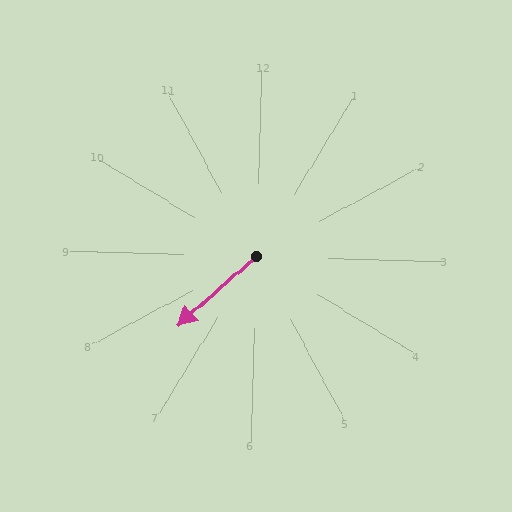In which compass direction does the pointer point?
Southwest.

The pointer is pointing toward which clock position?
Roughly 8 o'clock.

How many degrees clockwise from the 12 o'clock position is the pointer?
Approximately 227 degrees.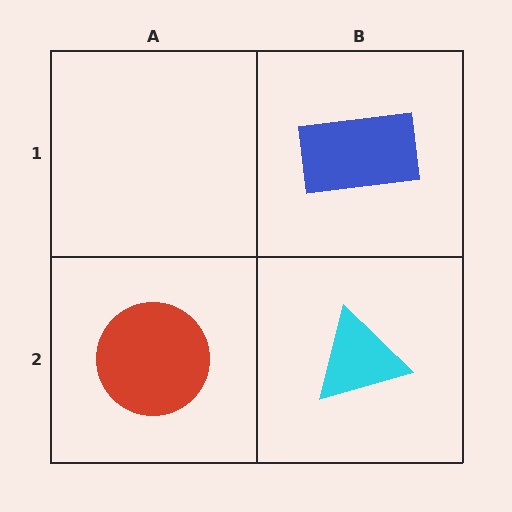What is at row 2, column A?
A red circle.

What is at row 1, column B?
A blue rectangle.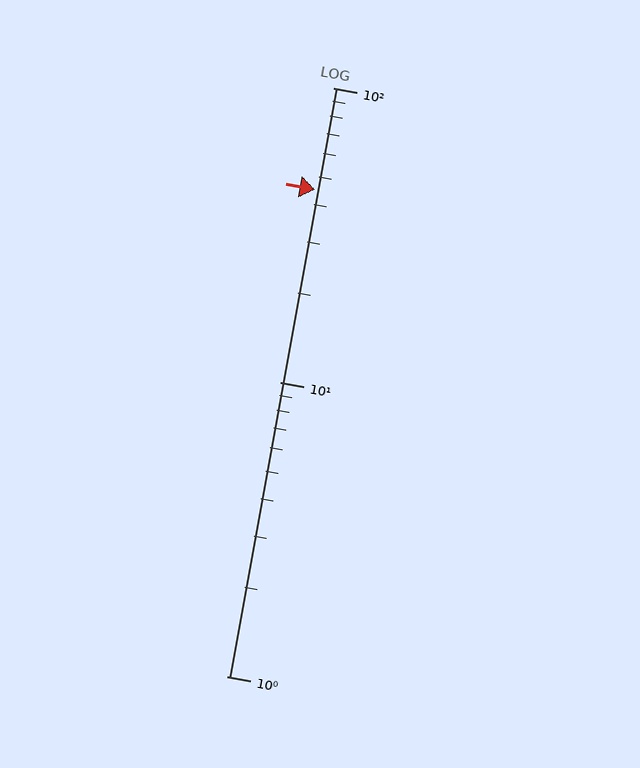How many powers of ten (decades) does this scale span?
The scale spans 2 decades, from 1 to 100.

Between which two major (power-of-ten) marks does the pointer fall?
The pointer is between 10 and 100.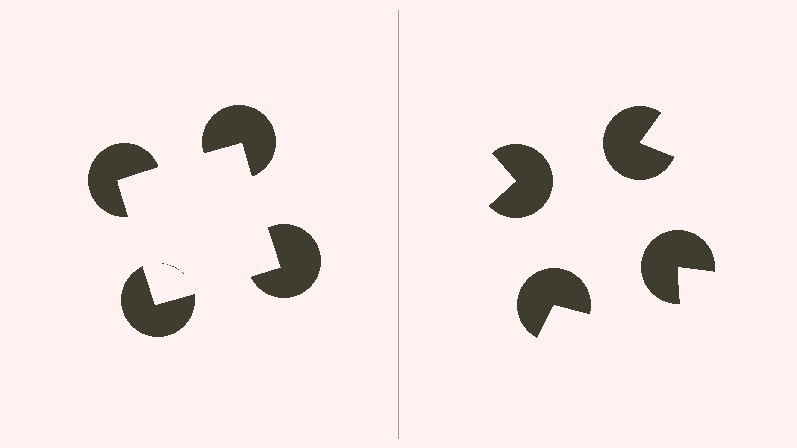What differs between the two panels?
The pac-man discs are positioned identically on both sides; only the wedge orientations differ. On the left they align to a square; on the right they are misaligned.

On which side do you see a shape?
An illusory square appears on the left side. On the right side the wedge cuts are rotated, so no coherent shape forms.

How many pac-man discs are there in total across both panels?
8 — 4 on each side.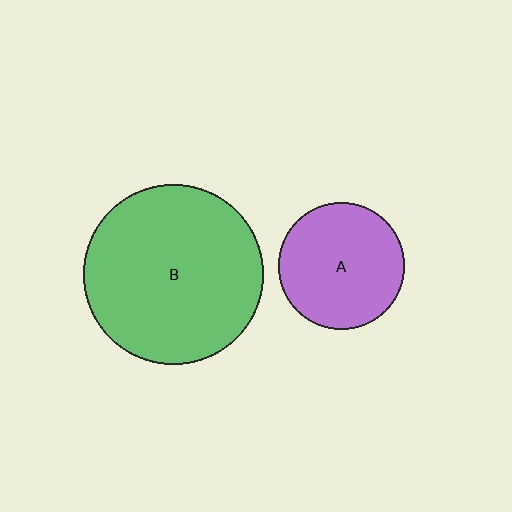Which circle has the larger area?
Circle B (green).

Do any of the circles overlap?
No, none of the circles overlap.